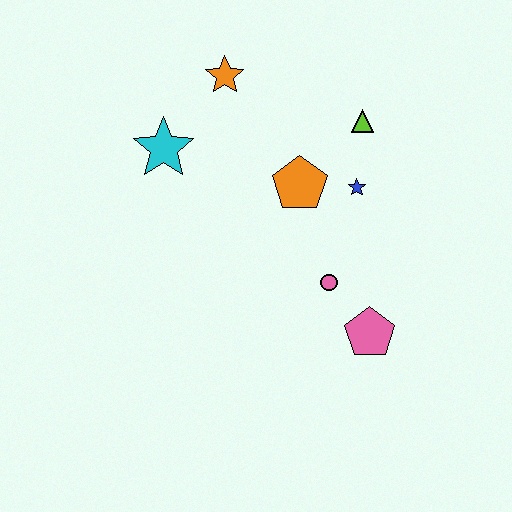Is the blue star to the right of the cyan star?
Yes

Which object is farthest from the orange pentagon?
The pink pentagon is farthest from the orange pentagon.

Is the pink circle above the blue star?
No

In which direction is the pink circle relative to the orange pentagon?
The pink circle is below the orange pentagon.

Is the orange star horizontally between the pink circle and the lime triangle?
No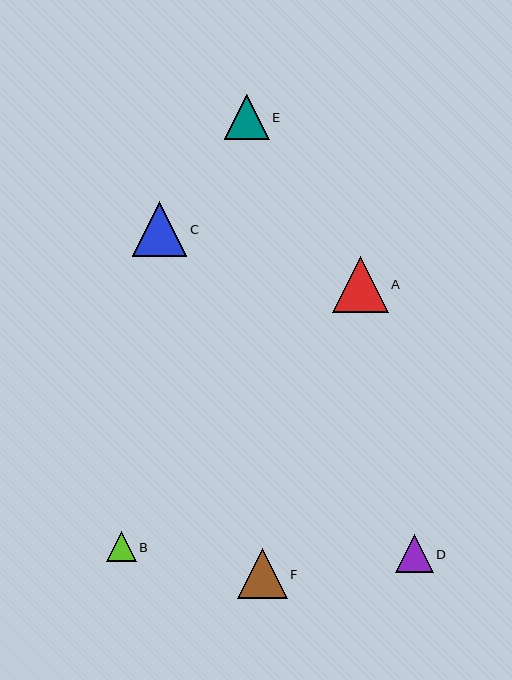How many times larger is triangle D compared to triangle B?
Triangle D is approximately 1.3 times the size of triangle B.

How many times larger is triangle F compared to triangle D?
Triangle F is approximately 1.3 times the size of triangle D.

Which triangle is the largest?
Triangle A is the largest with a size of approximately 56 pixels.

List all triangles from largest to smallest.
From largest to smallest: A, C, F, E, D, B.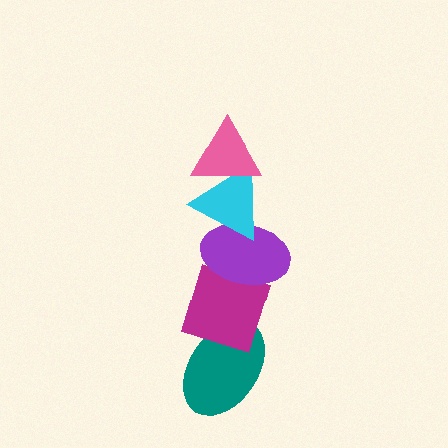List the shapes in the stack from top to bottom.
From top to bottom: the pink triangle, the cyan triangle, the purple ellipse, the magenta diamond, the teal ellipse.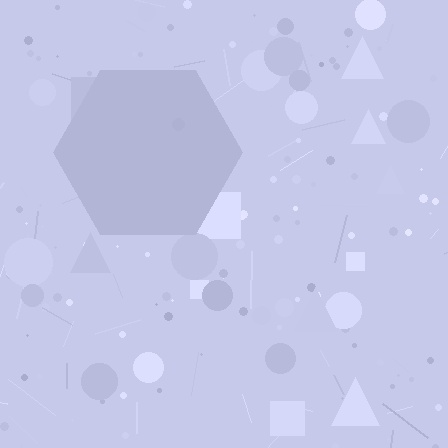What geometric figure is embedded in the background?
A hexagon is embedded in the background.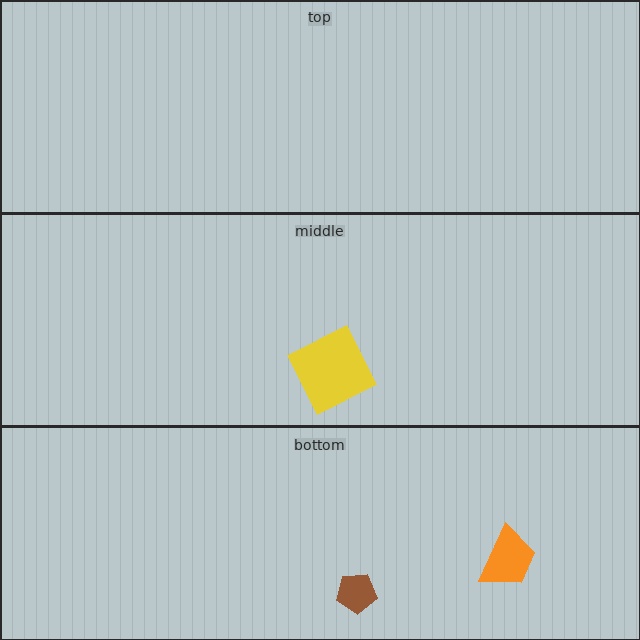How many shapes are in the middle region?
1.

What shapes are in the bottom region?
The brown pentagon, the orange trapezoid.